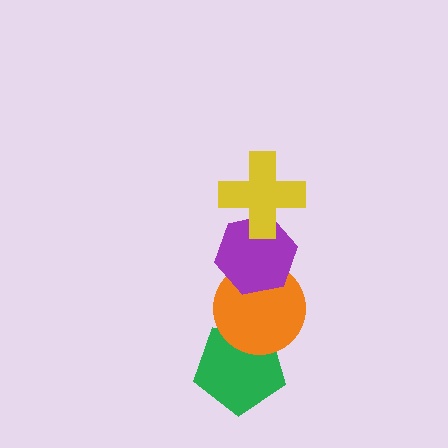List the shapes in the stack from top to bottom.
From top to bottom: the yellow cross, the purple hexagon, the orange circle, the green pentagon.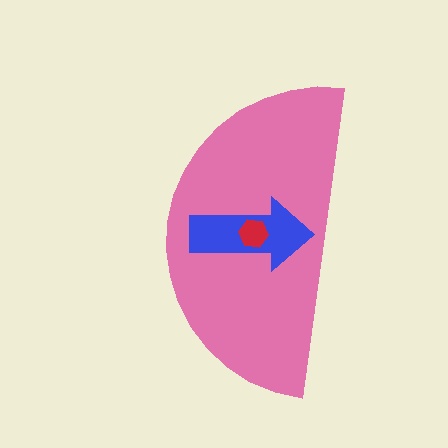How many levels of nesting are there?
3.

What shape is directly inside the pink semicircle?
The blue arrow.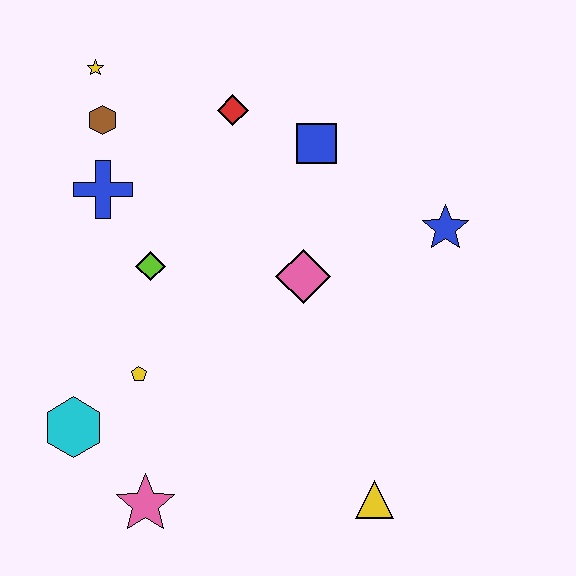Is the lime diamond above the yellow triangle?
Yes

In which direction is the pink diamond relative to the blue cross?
The pink diamond is to the right of the blue cross.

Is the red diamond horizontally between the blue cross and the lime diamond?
No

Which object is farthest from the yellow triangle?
The yellow star is farthest from the yellow triangle.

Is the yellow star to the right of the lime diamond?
No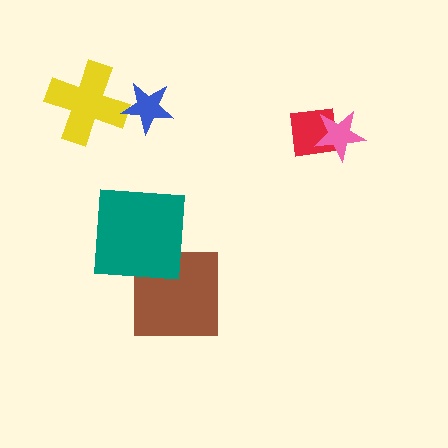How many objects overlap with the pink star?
1 object overlaps with the pink star.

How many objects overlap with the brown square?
1 object overlaps with the brown square.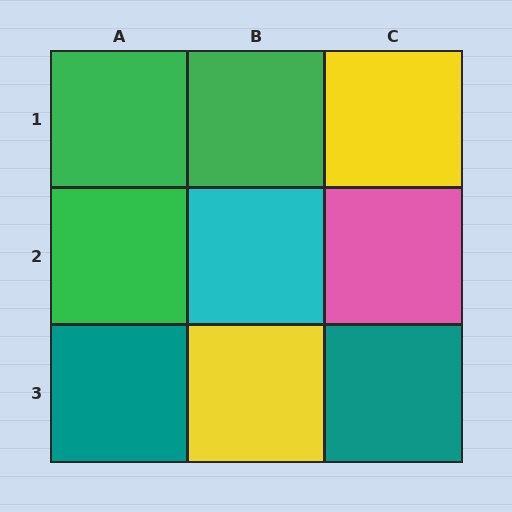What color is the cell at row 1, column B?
Green.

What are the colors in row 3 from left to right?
Teal, yellow, teal.